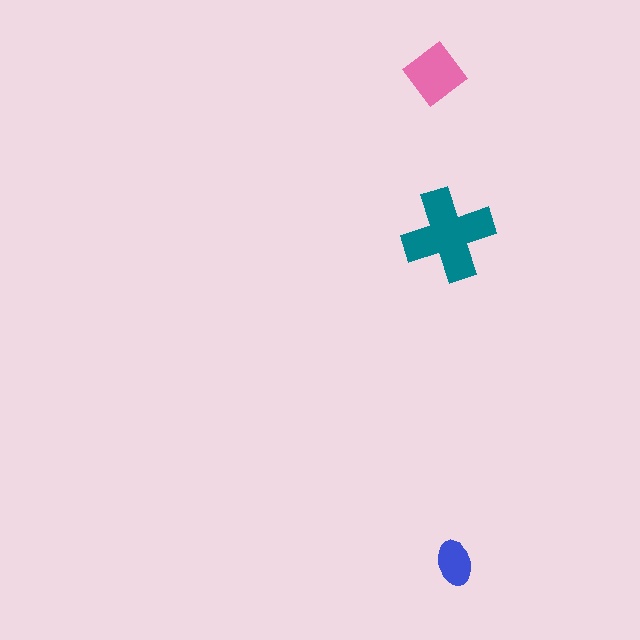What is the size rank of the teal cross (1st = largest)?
1st.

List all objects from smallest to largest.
The blue ellipse, the pink diamond, the teal cross.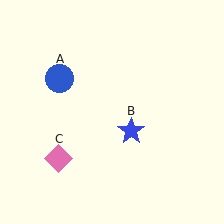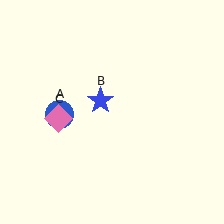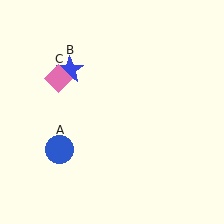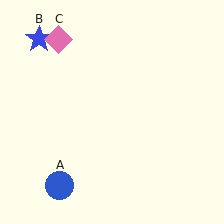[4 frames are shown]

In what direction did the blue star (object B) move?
The blue star (object B) moved up and to the left.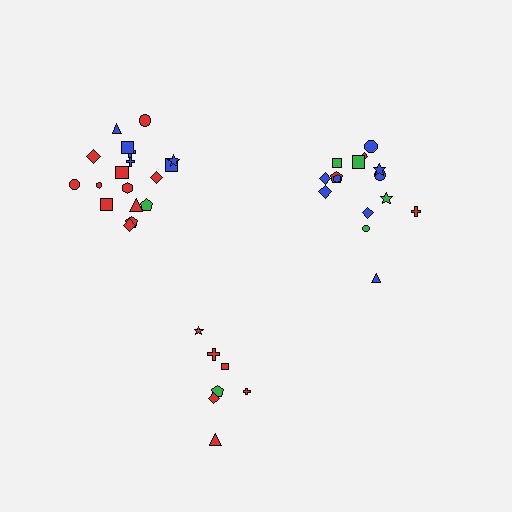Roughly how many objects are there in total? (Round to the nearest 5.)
Roughly 40 objects in total.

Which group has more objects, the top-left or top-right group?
The top-left group.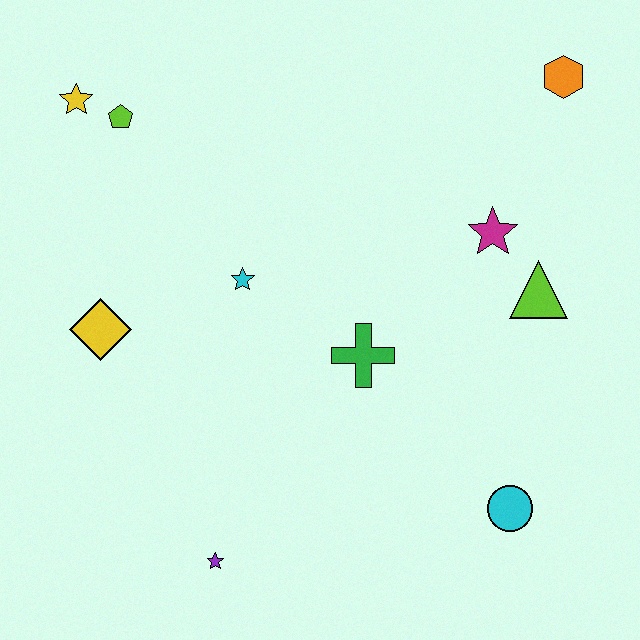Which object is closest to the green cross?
The cyan star is closest to the green cross.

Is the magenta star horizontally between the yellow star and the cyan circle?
Yes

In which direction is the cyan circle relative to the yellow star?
The cyan circle is to the right of the yellow star.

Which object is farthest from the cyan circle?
The yellow star is farthest from the cyan circle.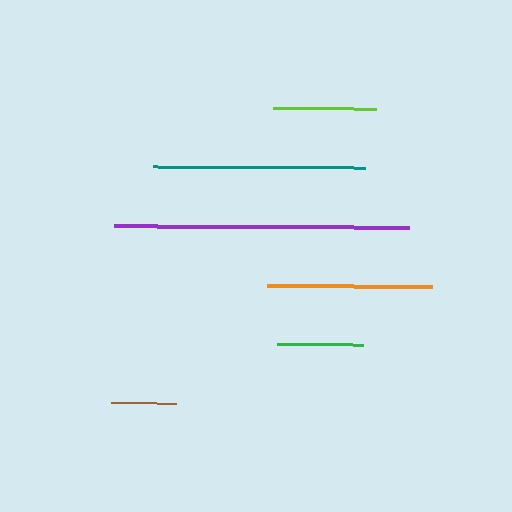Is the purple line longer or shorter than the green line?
The purple line is longer than the green line.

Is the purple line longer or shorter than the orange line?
The purple line is longer than the orange line.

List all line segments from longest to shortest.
From longest to shortest: purple, teal, orange, lime, green, brown.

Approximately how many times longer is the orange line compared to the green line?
The orange line is approximately 1.9 times the length of the green line.